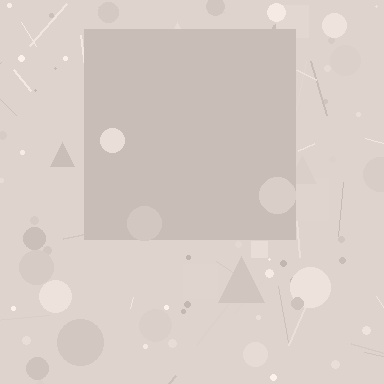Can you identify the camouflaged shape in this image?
The camouflaged shape is a square.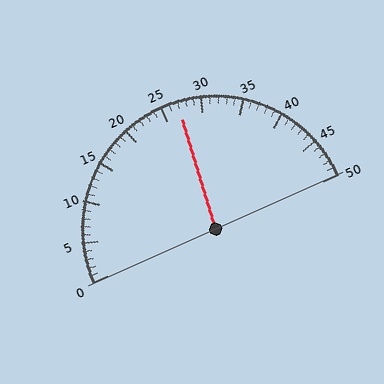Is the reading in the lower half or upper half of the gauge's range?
The reading is in the upper half of the range (0 to 50).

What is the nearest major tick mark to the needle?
The nearest major tick mark is 25.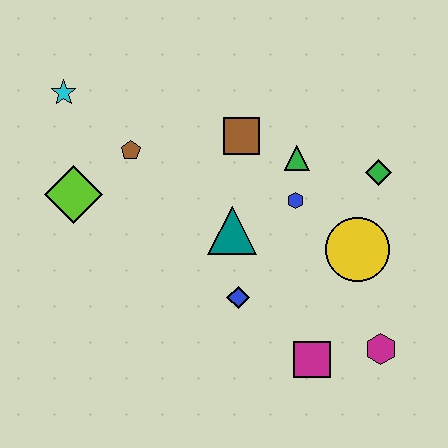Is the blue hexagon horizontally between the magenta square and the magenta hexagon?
No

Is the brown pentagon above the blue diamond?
Yes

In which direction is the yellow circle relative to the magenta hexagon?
The yellow circle is above the magenta hexagon.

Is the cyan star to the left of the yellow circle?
Yes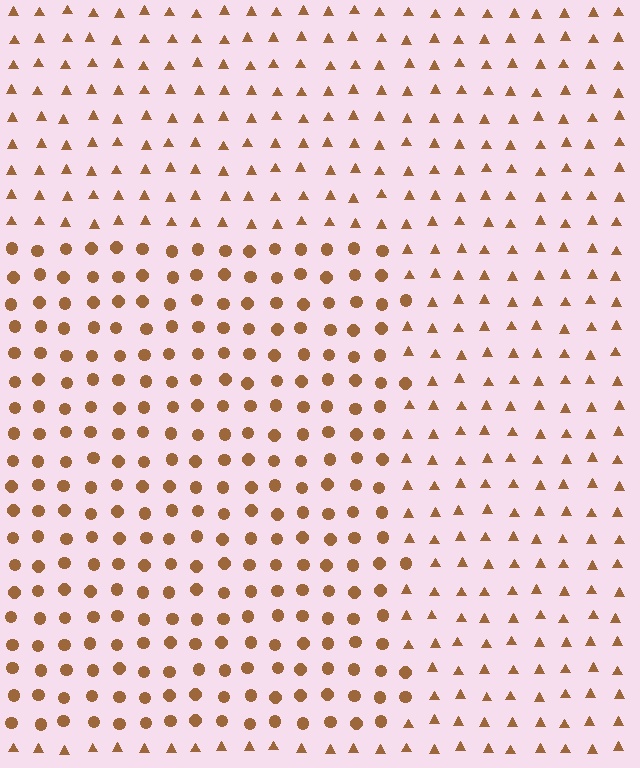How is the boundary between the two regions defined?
The boundary is defined by a change in element shape: circles inside vs. triangles outside. All elements share the same color and spacing.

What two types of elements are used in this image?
The image uses circles inside the rectangle region and triangles outside it.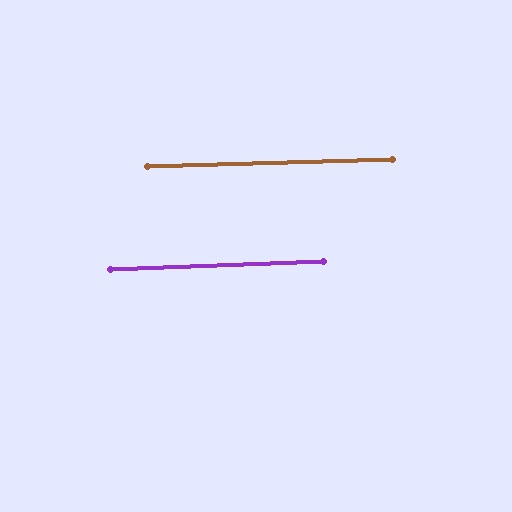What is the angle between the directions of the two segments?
Approximately 0 degrees.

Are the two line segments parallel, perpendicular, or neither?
Parallel — their directions differ by only 0.3°.